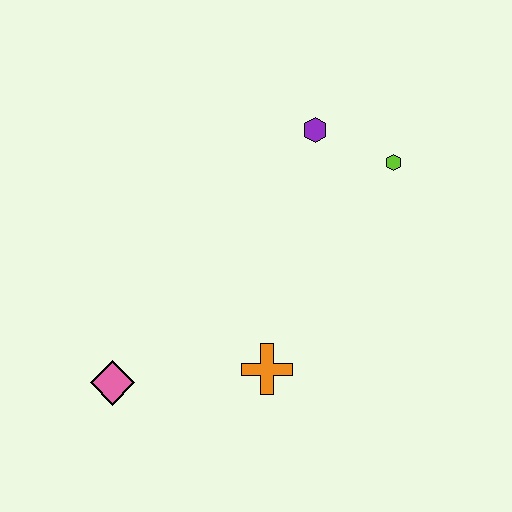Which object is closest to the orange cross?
The pink diamond is closest to the orange cross.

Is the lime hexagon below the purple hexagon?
Yes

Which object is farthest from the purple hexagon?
The pink diamond is farthest from the purple hexagon.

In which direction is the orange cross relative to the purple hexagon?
The orange cross is below the purple hexagon.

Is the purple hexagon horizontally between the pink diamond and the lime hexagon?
Yes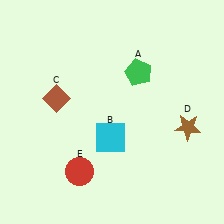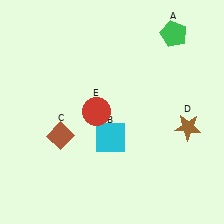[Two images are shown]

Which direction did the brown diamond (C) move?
The brown diamond (C) moved down.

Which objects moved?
The objects that moved are: the green pentagon (A), the brown diamond (C), the red circle (E).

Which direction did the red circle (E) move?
The red circle (E) moved up.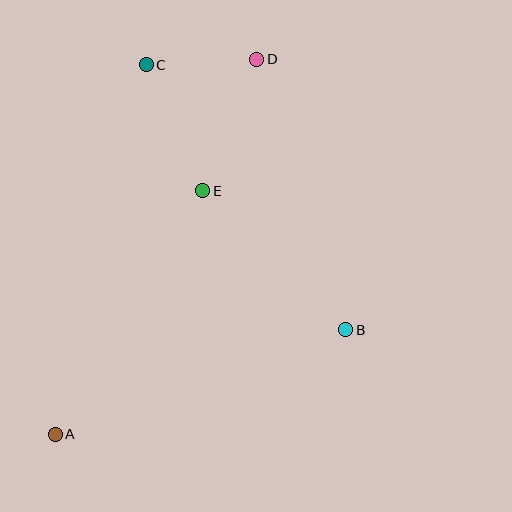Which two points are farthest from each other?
Points A and D are farthest from each other.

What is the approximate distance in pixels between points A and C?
The distance between A and C is approximately 381 pixels.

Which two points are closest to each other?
Points C and D are closest to each other.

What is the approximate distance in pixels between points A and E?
The distance between A and E is approximately 285 pixels.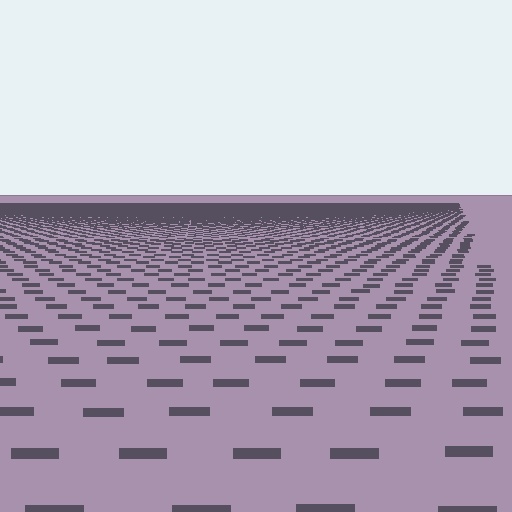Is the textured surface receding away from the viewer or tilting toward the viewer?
The surface is receding away from the viewer. Texture elements get smaller and denser toward the top.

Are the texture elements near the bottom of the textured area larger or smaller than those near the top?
Larger. Near the bottom, elements are closer to the viewer and appear at a bigger on-screen size.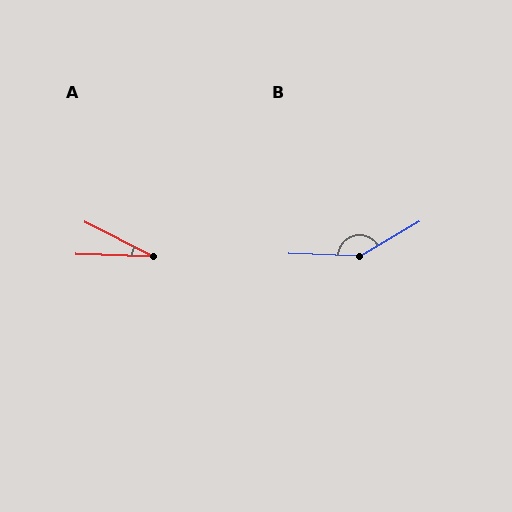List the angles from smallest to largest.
A (25°), B (148°).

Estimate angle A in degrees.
Approximately 25 degrees.